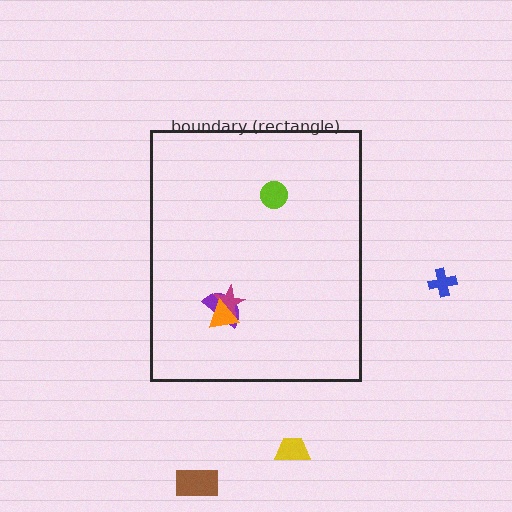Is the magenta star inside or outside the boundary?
Inside.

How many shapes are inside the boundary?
4 inside, 3 outside.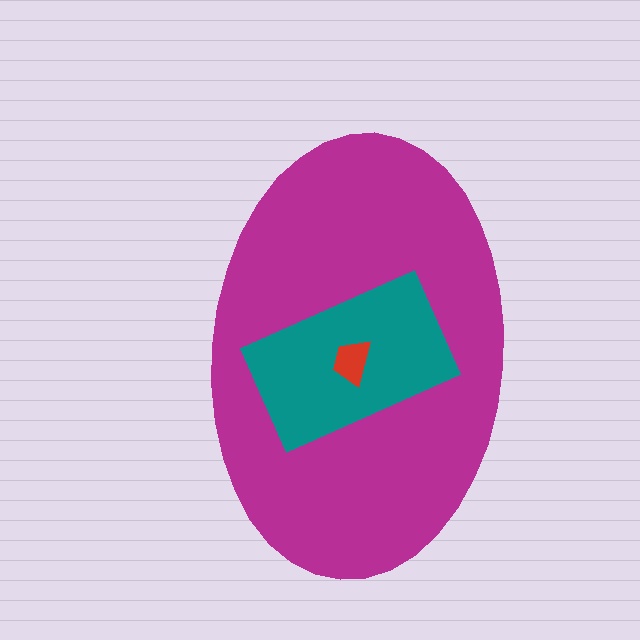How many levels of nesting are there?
3.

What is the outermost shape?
The magenta ellipse.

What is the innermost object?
The red trapezoid.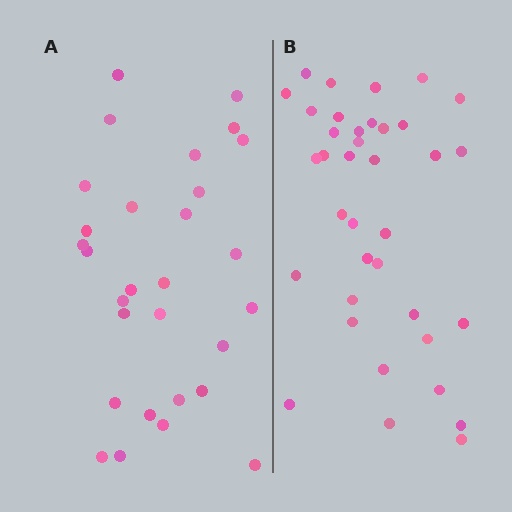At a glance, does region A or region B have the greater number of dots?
Region B (the right region) has more dots.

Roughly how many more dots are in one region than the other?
Region B has roughly 8 or so more dots than region A.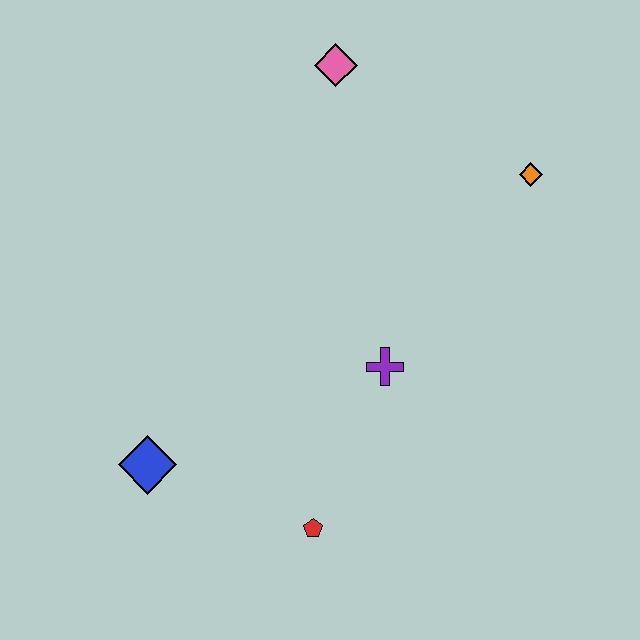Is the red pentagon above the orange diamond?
No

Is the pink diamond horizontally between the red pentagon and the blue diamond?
No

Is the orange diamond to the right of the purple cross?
Yes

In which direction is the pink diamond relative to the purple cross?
The pink diamond is above the purple cross.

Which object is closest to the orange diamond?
The pink diamond is closest to the orange diamond.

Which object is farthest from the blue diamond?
The orange diamond is farthest from the blue diamond.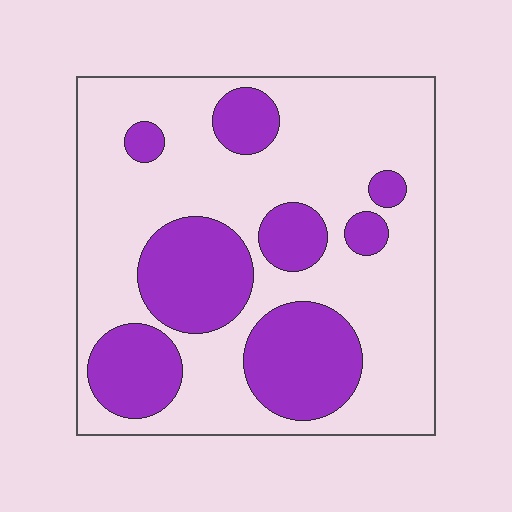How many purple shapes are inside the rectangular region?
8.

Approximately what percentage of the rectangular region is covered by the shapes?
Approximately 30%.